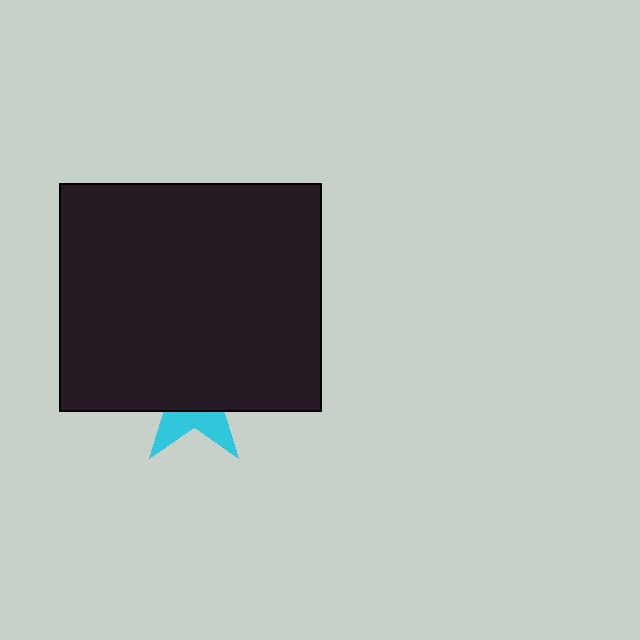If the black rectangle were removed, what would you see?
You would see the complete cyan star.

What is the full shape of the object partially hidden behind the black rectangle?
The partially hidden object is a cyan star.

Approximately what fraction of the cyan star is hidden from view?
Roughly 68% of the cyan star is hidden behind the black rectangle.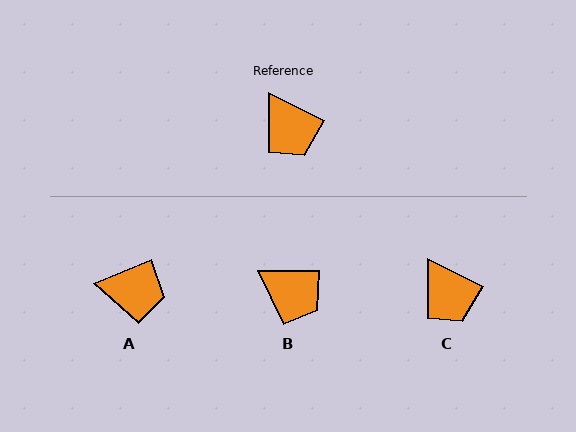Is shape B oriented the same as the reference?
No, it is off by about 27 degrees.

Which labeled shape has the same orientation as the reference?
C.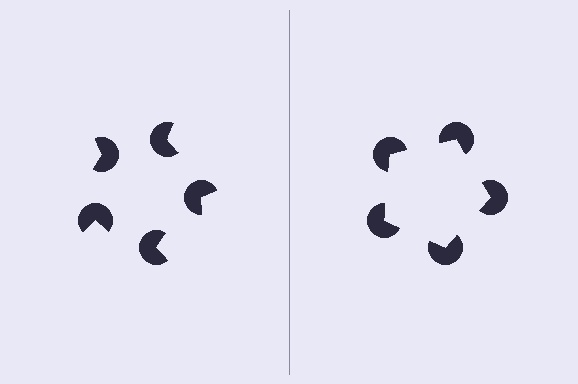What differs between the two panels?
The pac-man discs are positioned identically on both sides; only the wedge orientations differ. On the right they align to a pentagon; on the left they are misaligned.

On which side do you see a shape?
An illusory pentagon appears on the right side. On the left side the wedge cuts are rotated, so no coherent shape forms.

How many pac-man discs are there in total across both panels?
10 — 5 on each side.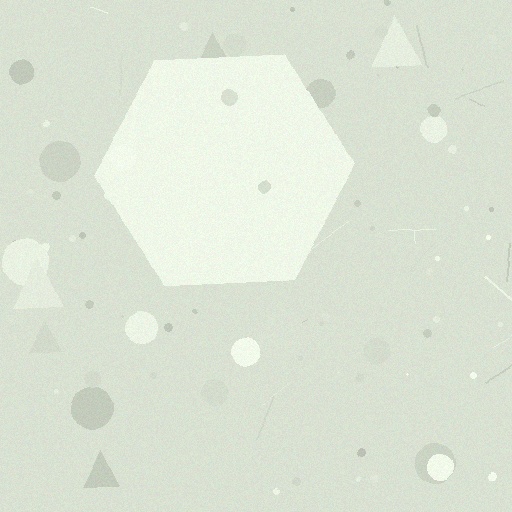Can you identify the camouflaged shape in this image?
The camouflaged shape is a hexagon.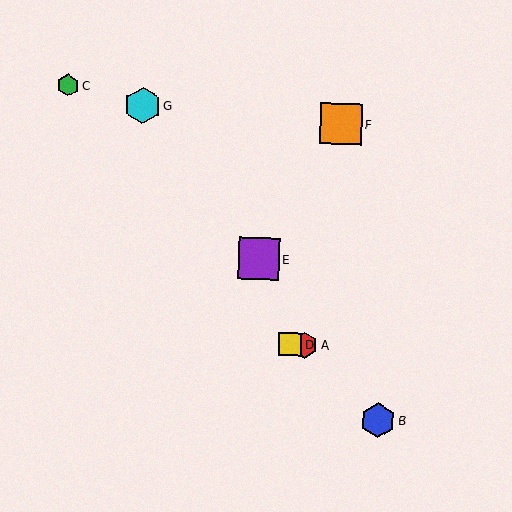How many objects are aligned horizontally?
2 objects (A, D) are aligned horizontally.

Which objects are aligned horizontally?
Objects A, D are aligned horizontally.